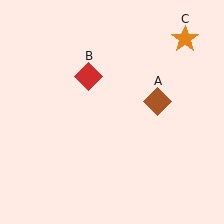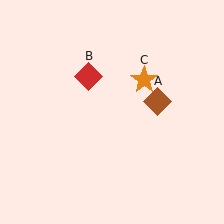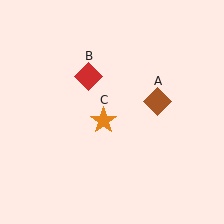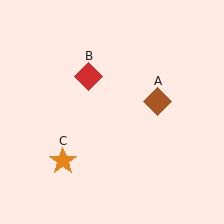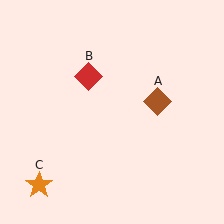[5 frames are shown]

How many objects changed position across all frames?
1 object changed position: orange star (object C).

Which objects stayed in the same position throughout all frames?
Brown diamond (object A) and red diamond (object B) remained stationary.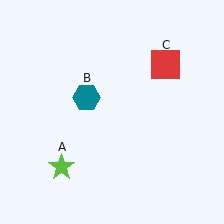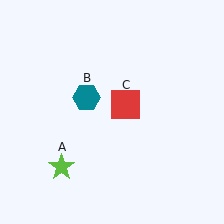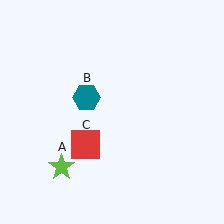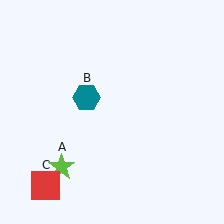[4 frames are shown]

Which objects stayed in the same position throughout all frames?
Lime star (object A) and teal hexagon (object B) remained stationary.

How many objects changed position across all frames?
1 object changed position: red square (object C).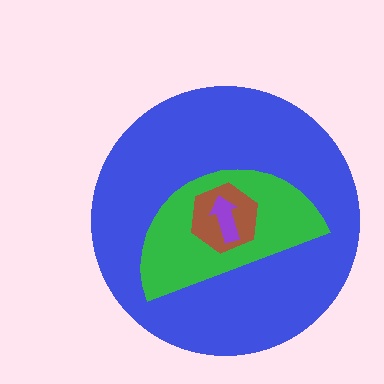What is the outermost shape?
The blue circle.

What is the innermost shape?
The purple arrow.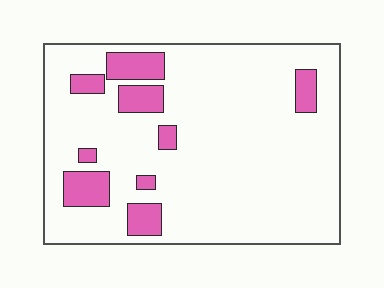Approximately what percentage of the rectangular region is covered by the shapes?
Approximately 15%.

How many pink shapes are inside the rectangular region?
9.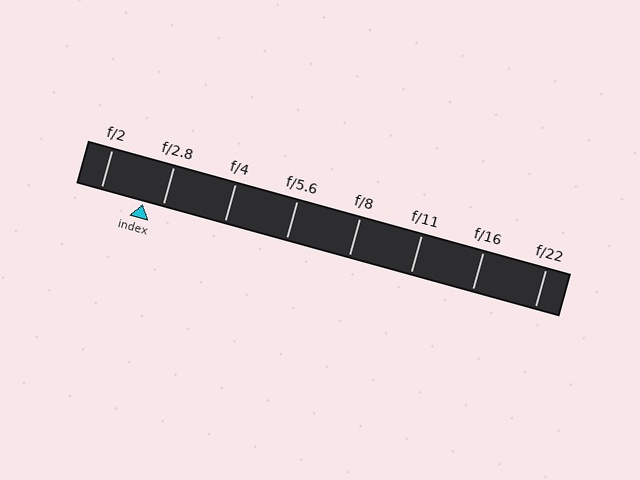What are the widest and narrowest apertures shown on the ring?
The widest aperture shown is f/2 and the narrowest is f/22.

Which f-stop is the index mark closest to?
The index mark is closest to f/2.8.